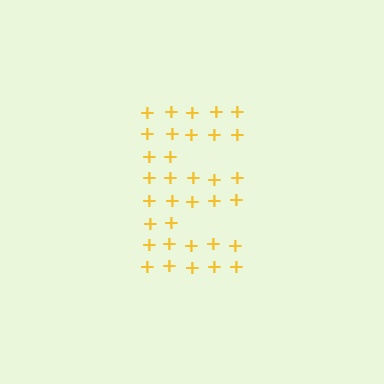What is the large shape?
The large shape is the letter E.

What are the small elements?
The small elements are plus signs.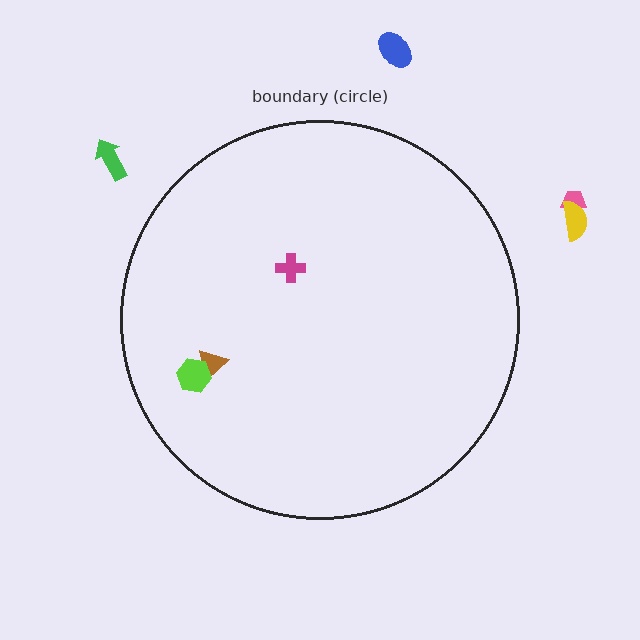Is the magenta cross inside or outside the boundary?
Inside.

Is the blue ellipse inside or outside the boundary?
Outside.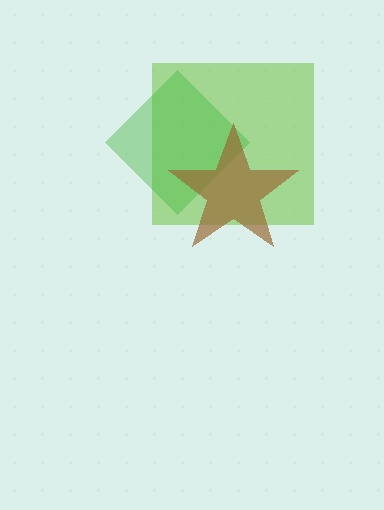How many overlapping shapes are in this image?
There are 3 overlapping shapes in the image.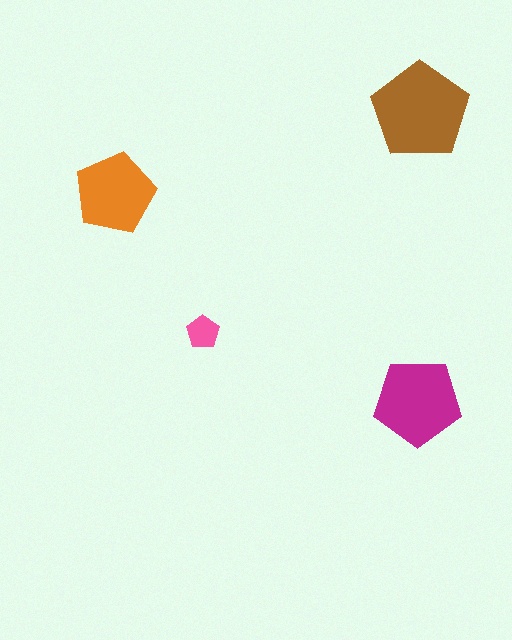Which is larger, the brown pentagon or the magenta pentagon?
The brown one.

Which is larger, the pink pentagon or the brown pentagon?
The brown one.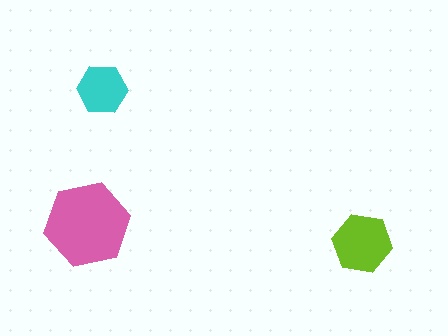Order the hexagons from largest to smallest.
the pink one, the lime one, the cyan one.